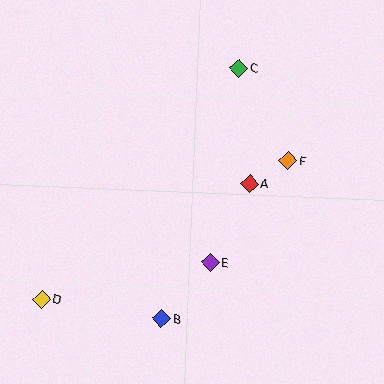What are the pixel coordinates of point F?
Point F is at (288, 160).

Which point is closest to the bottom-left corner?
Point D is closest to the bottom-left corner.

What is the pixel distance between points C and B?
The distance between C and B is 262 pixels.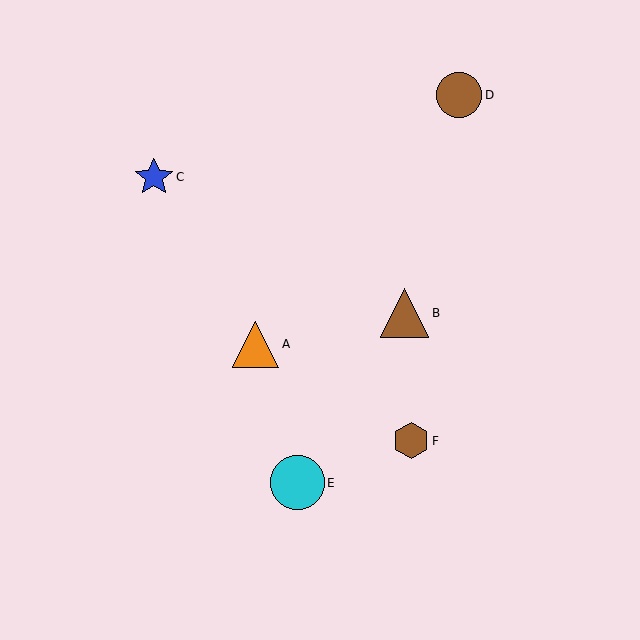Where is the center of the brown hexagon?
The center of the brown hexagon is at (411, 441).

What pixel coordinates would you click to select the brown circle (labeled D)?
Click at (459, 95) to select the brown circle D.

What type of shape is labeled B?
Shape B is a brown triangle.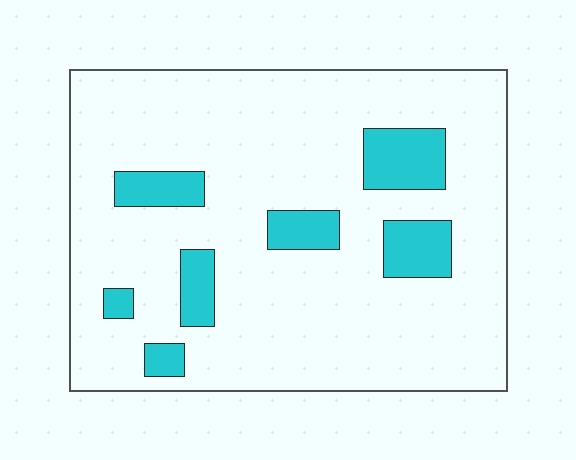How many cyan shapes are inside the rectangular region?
7.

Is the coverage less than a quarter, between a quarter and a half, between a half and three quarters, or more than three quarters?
Less than a quarter.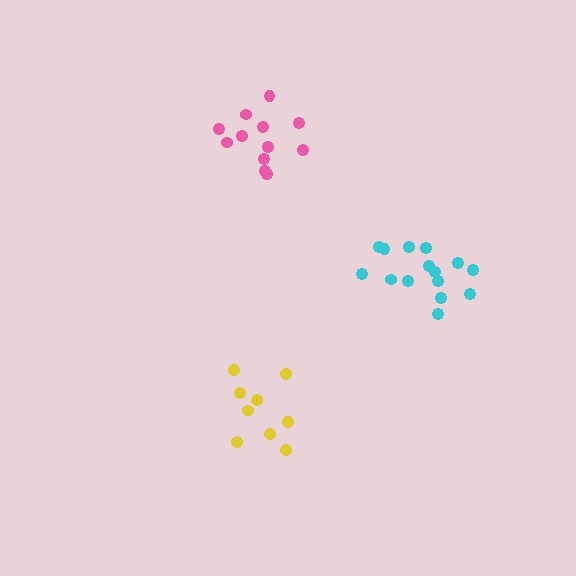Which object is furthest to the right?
The cyan cluster is rightmost.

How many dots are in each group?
Group 1: 12 dots, Group 2: 15 dots, Group 3: 9 dots (36 total).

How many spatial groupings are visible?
There are 3 spatial groupings.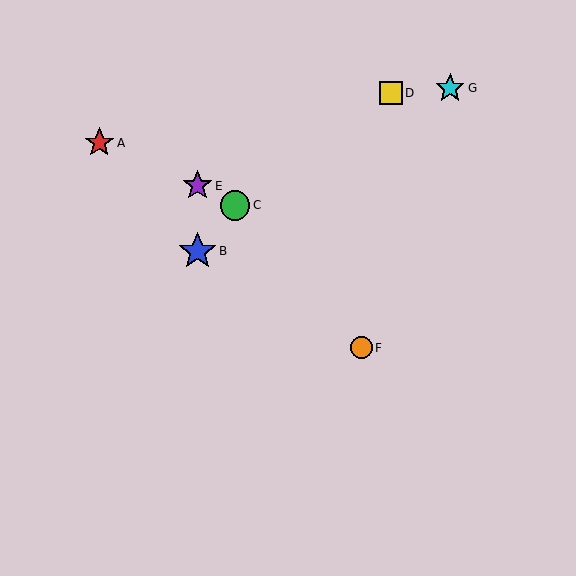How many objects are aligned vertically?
2 objects (B, E) are aligned vertically.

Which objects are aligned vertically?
Objects B, E are aligned vertically.